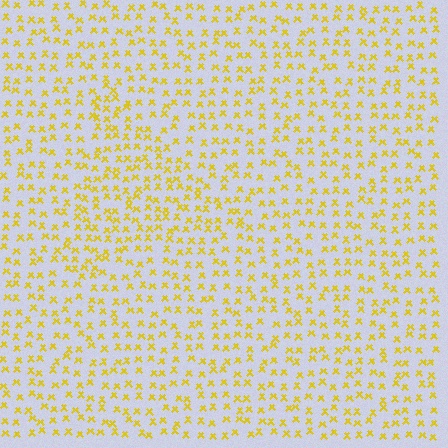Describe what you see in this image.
The image contains small yellow elements arranged at two different densities. A triangle-shaped region is visible where the elements are more densely packed than the surrounding area.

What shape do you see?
I see a triangle.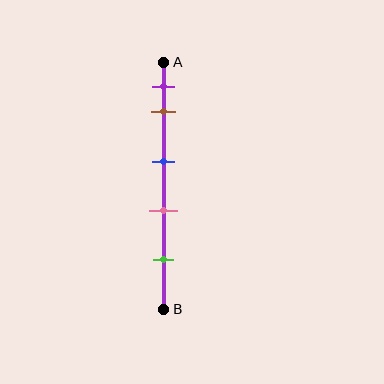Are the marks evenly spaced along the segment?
No, the marks are not evenly spaced.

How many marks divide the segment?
There are 5 marks dividing the segment.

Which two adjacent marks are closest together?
The purple and brown marks are the closest adjacent pair.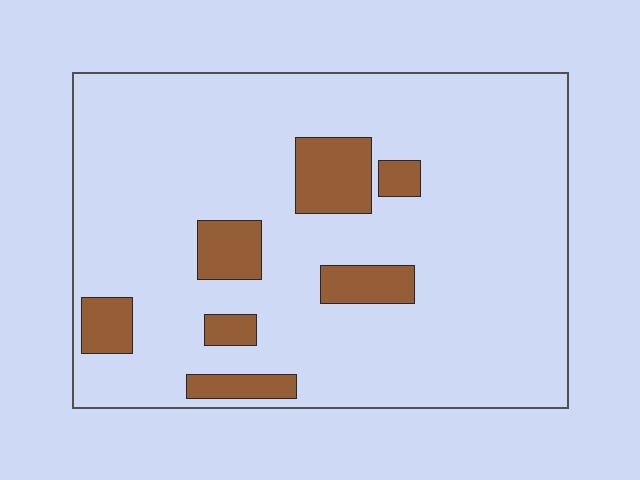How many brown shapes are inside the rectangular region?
7.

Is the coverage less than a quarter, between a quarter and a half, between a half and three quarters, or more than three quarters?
Less than a quarter.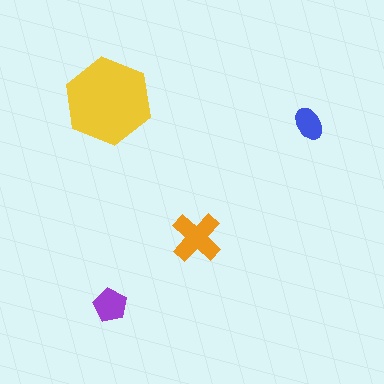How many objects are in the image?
There are 4 objects in the image.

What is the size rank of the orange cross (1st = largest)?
2nd.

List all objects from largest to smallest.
The yellow hexagon, the orange cross, the purple pentagon, the blue ellipse.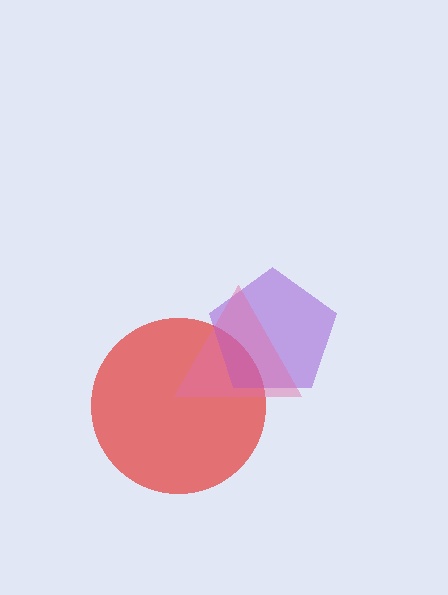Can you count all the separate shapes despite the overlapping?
Yes, there are 3 separate shapes.